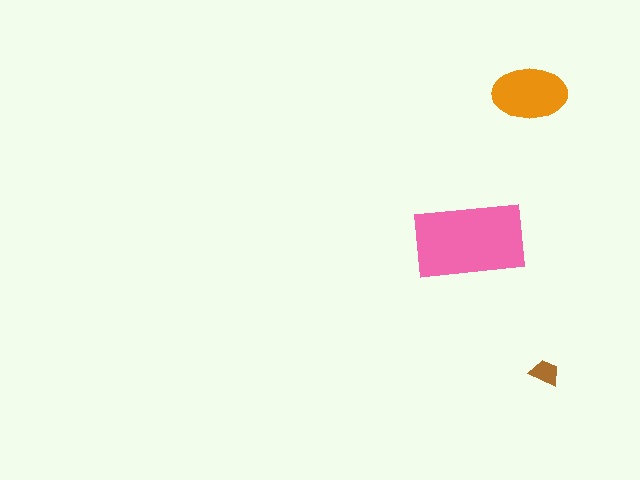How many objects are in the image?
There are 3 objects in the image.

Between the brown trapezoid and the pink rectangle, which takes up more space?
The pink rectangle.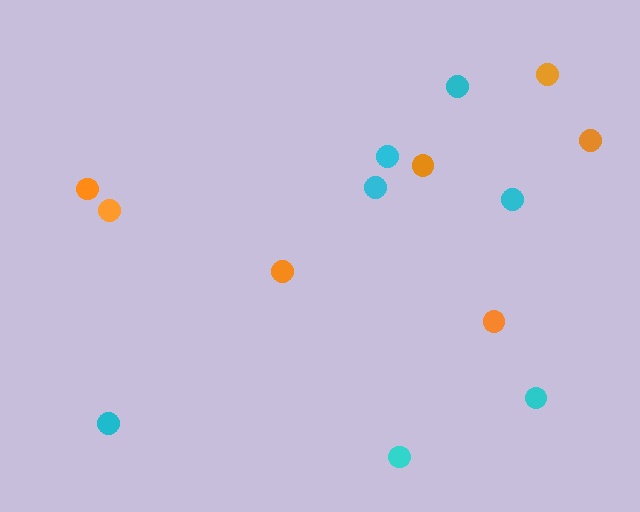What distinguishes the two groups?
There are 2 groups: one group of orange circles (7) and one group of cyan circles (7).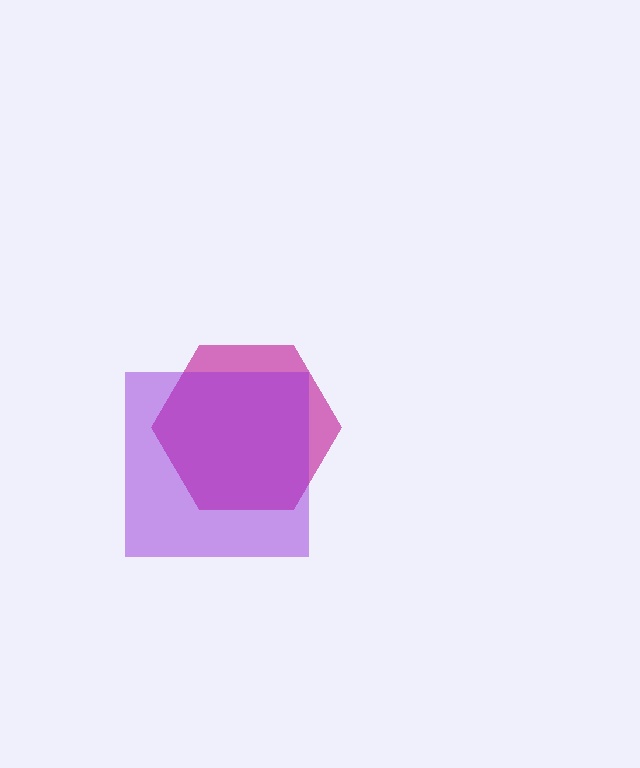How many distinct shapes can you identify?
There are 2 distinct shapes: a magenta hexagon, a purple square.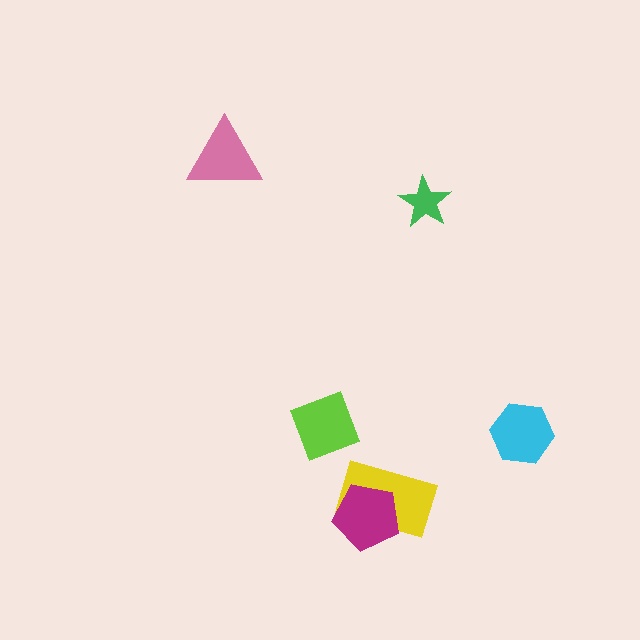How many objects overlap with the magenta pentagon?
1 object overlaps with the magenta pentagon.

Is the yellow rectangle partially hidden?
Yes, it is partially covered by another shape.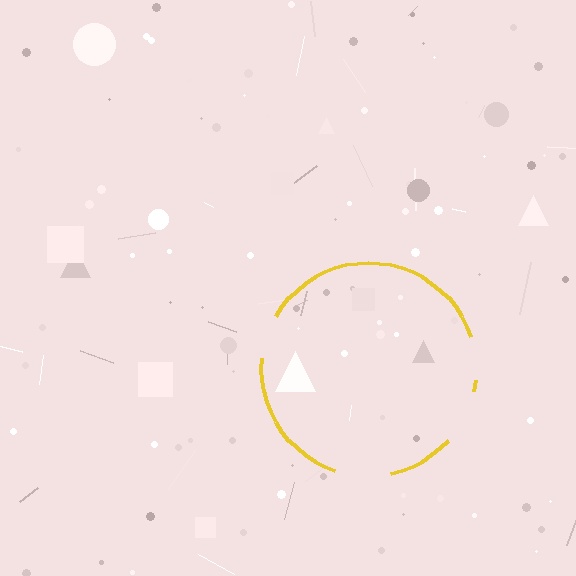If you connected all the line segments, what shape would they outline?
They would outline a circle.